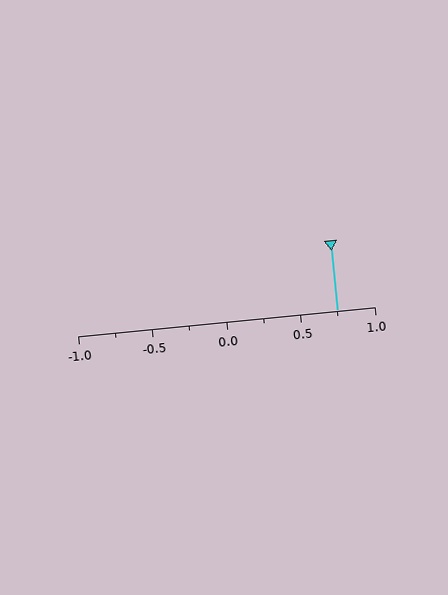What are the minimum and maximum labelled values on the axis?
The axis runs from -1.0 to 1.0.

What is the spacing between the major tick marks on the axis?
The major ticks are spaced 0.5 apart.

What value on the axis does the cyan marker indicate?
The marker indicates approximately 0.75.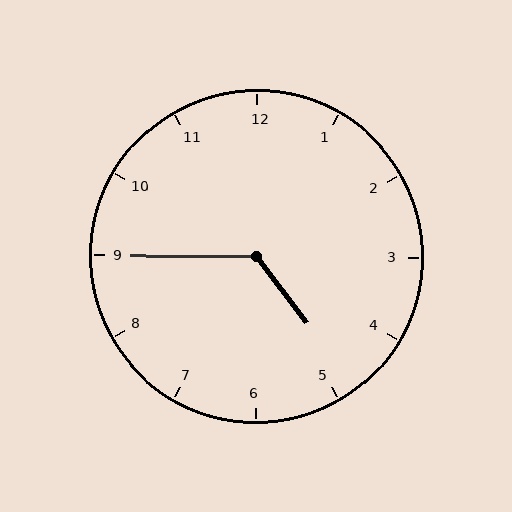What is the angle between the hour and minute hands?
Approximately 128 degrees.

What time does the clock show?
4:45.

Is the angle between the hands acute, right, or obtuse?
It is obtuse.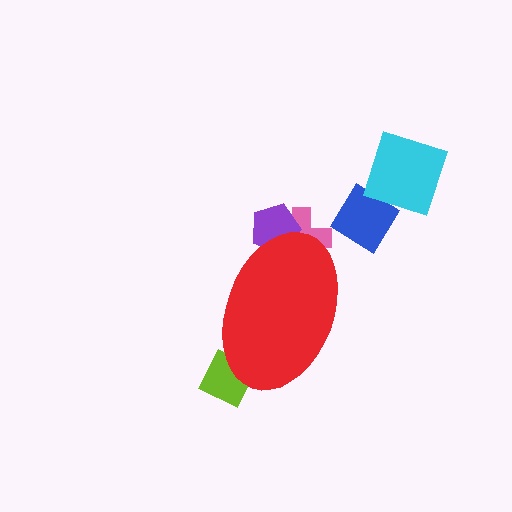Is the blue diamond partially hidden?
No, the blue diamond is fully visible.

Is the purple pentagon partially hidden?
Yes, the purple pentagon is partially hidden behind the red ellipse.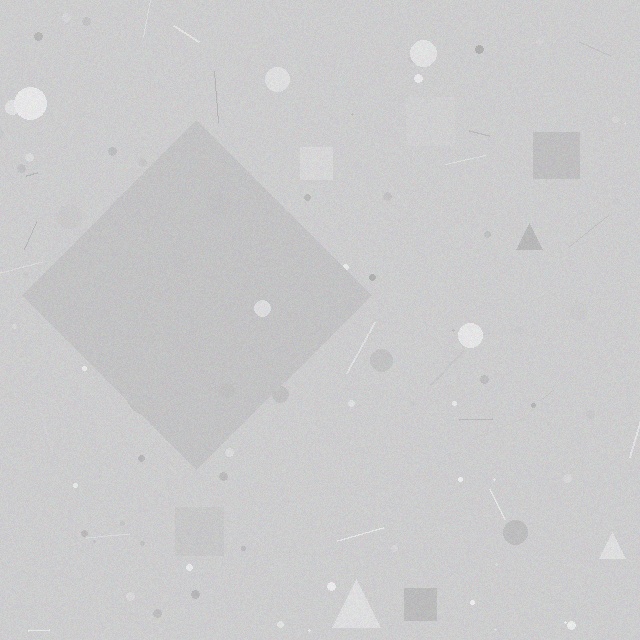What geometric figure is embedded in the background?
A diamond is embedded in the background.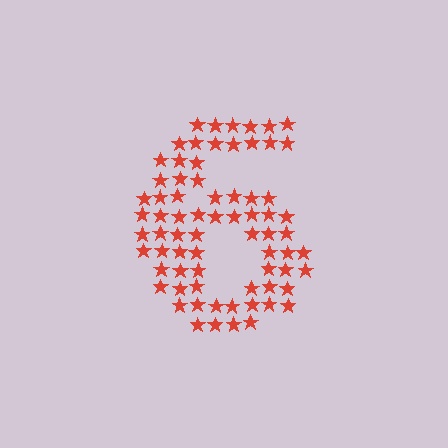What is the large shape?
The large shape is the digit 6.